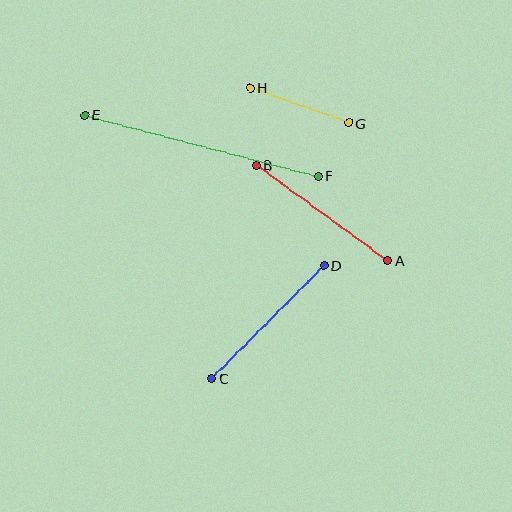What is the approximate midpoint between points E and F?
The midpoint is at approximately (201, 145) pixels.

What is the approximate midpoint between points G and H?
The midpoint is at approximately (299, 105) pixels.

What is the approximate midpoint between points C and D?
The midpoint is at approximately (268, 322) pixels.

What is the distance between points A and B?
The distance is approximately 162 pixels.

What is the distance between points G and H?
The distance is approximately 104 pixels.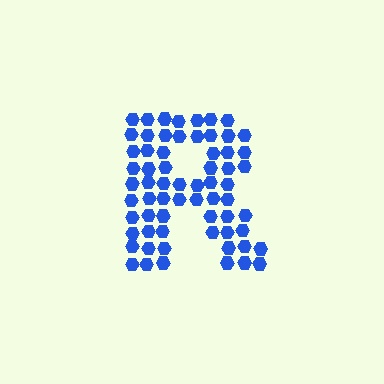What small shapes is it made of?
It is made of small hexagons.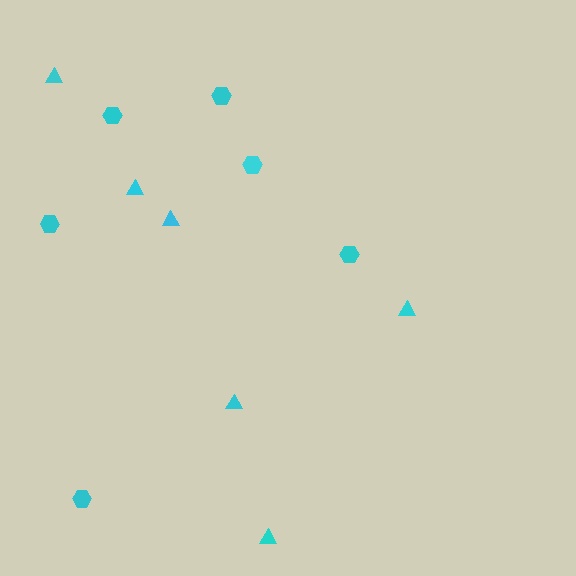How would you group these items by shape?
There are 2 groups: one group of triangles (6) and one group of hexagons (6).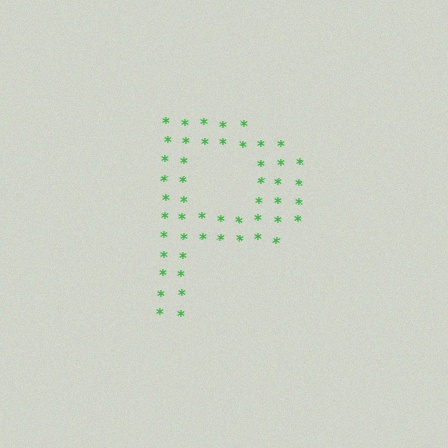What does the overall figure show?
The overall figure shows the letter P.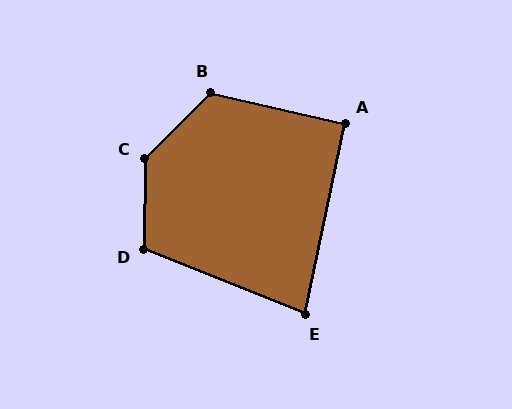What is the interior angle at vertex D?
Approximately 112 degrees (obtuse).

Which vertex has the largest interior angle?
C, at approximately 135 degrees.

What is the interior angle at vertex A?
Approximately 91 degrees (approximately right).